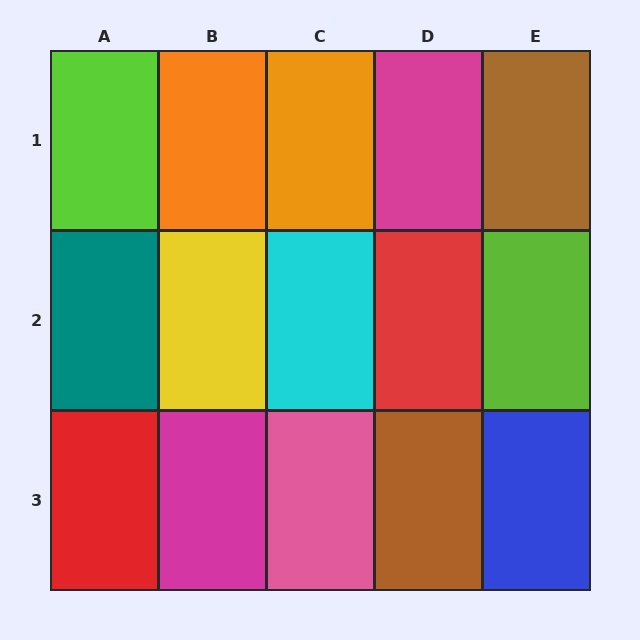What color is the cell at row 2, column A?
Teal.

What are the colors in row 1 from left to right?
Lime, orange, orange, magenta, brown.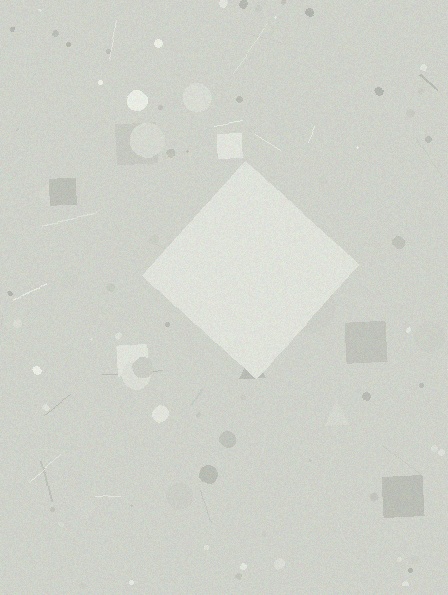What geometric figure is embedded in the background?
A diamond is embedded in the background.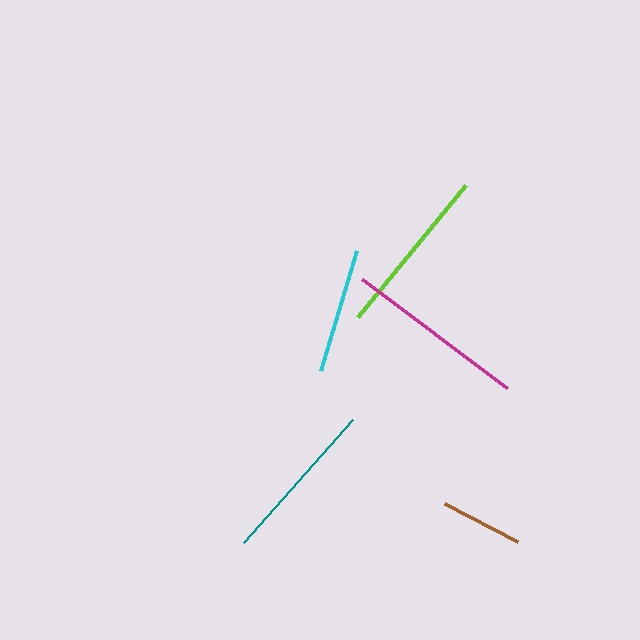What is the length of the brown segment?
The brown segment is approximately 83 pixels long.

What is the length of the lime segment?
The lime segment is approximately 171 pixels long.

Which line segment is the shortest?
The brown line is the shortest at approximately 83 pixels.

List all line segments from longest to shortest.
From longest to shortest: magenta, lime, teal, cyan, brown.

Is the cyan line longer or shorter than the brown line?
The cyan line is longer than the brown line.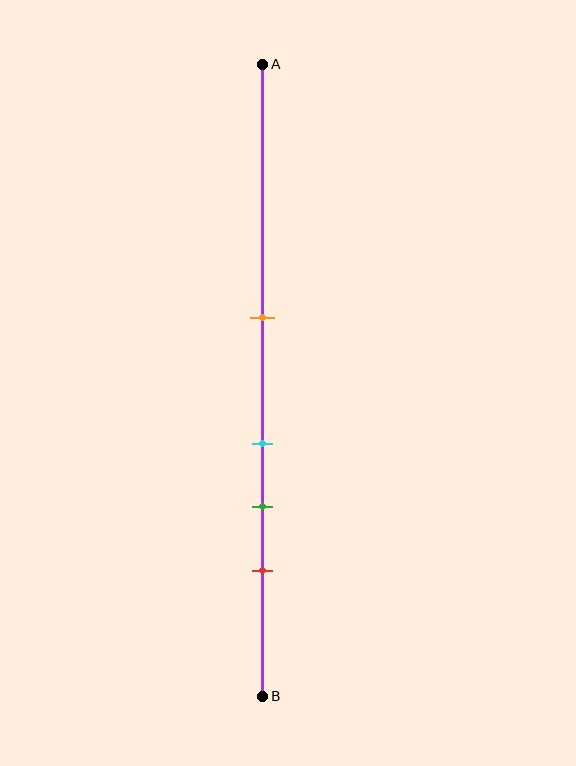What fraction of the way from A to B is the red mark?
The red mark is approximately 80% (0.8) of the way from A to B.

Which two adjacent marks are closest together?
The cyan and green marks are the closest adjacent pair.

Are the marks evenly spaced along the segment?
No, the marks are not evenly spaced.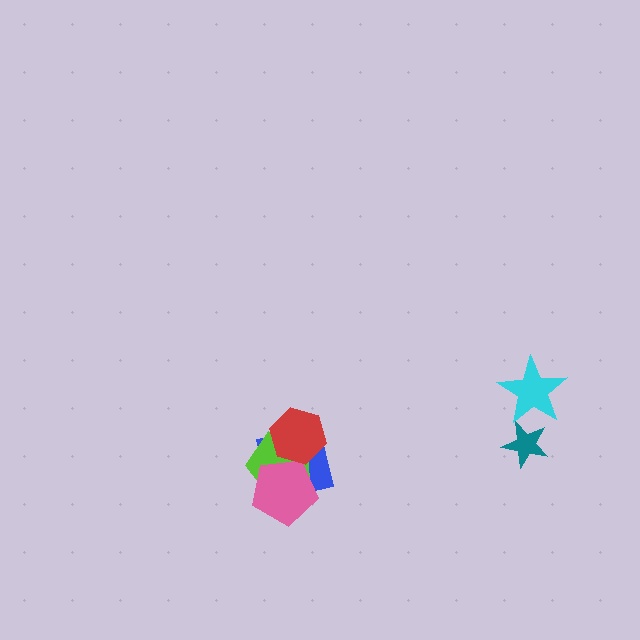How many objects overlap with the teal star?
1 object overlaps with the teal star.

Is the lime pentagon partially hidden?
Yes, it is partially covered by another shape.